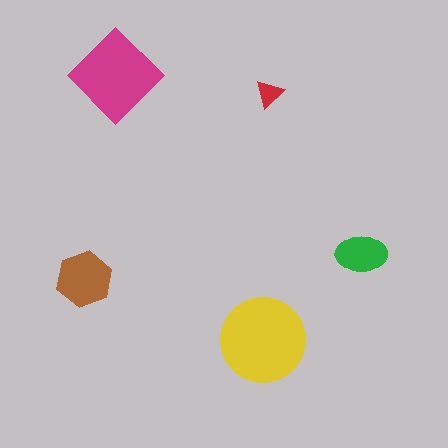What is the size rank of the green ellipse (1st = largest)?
4th.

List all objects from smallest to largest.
The red triangle, the green ellipse, the brown hexagon, the magenta diamond, the yellow circle.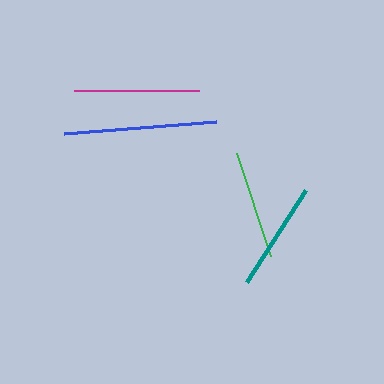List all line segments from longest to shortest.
From longest to shortest: blue, magenta, teal, green.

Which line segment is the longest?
The blue line is the longest at approximately 152 pixels.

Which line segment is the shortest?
The green line is the shortest at approximately 108 pixels.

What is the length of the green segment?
The green segment is approximately 108 pixels long.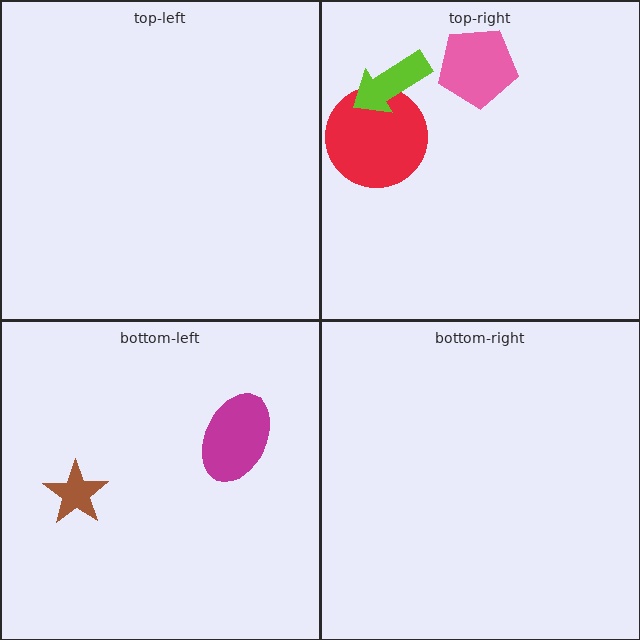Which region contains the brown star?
The bottom-left region.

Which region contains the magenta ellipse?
The bottom-left region.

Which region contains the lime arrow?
The top-right region.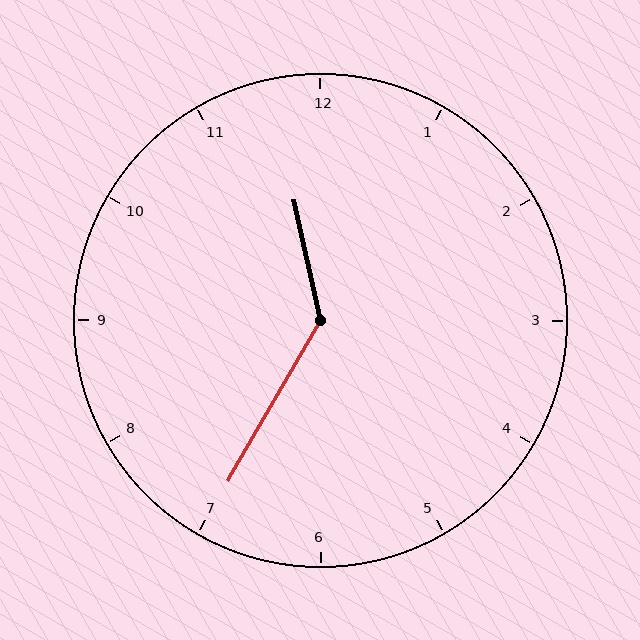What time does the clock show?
11:35.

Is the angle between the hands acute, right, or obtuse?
It is obtuse.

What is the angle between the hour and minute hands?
Approximately 138 degrees.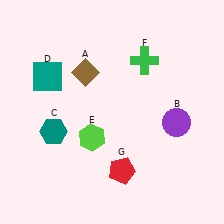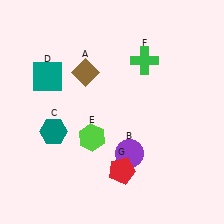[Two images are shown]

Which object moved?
The purple circle (B) moved left.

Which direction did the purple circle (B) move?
The purple circle (B) moved left.